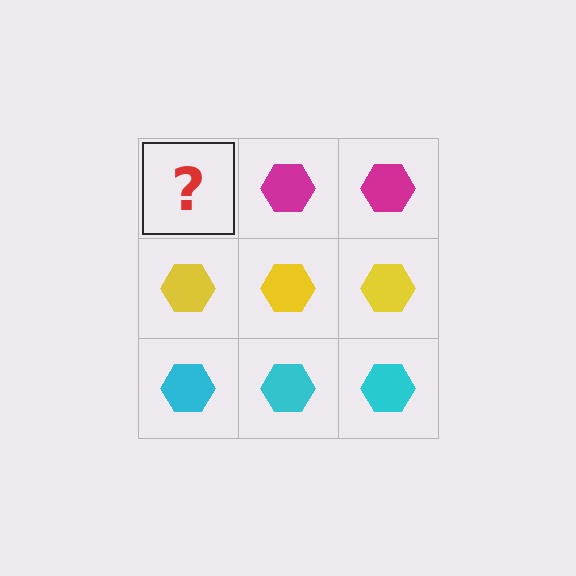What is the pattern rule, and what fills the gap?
The rule is that each row has a consistent color. The gap should be filled with a magenta hexagon.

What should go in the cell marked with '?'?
The missing cell should contain a magenta hexagon.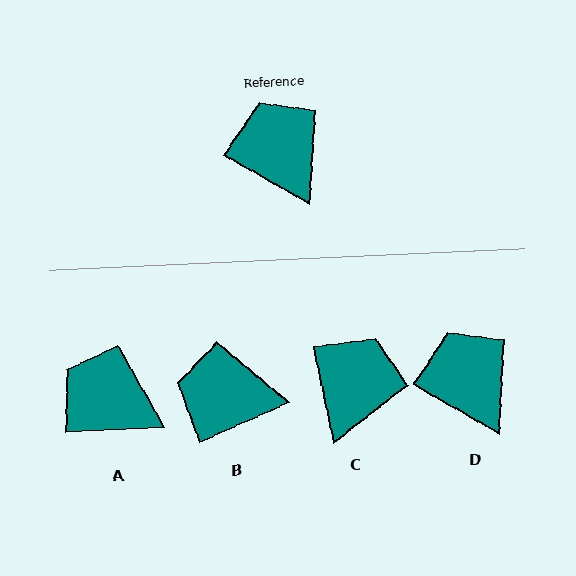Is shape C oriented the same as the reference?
No, it is off by about 49 degrees.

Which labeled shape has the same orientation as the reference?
D.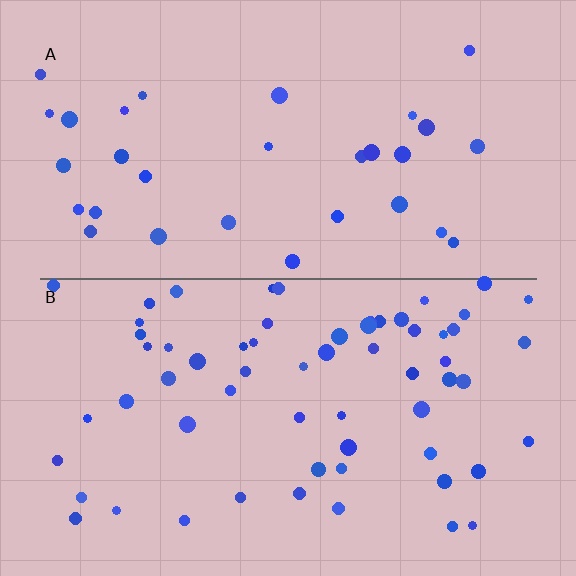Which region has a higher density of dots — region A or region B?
B (the bottom).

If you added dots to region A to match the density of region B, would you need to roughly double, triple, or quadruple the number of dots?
Approximately double.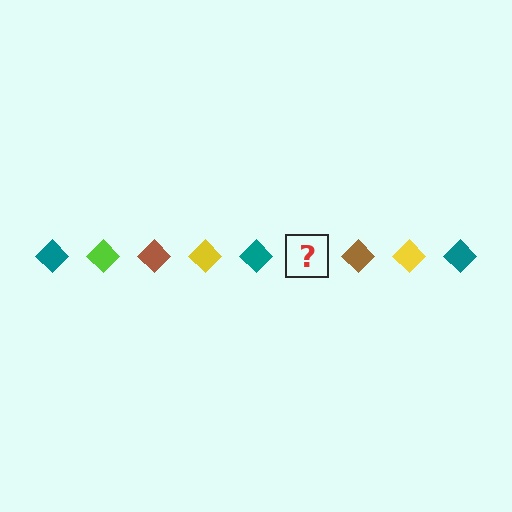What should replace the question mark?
The question mark should be replaced with a lime diamond.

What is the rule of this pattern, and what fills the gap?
The rule is that the pattern cycles through teal, lime, brown, yellow diamonds. The gap should be filled with a lime diamond.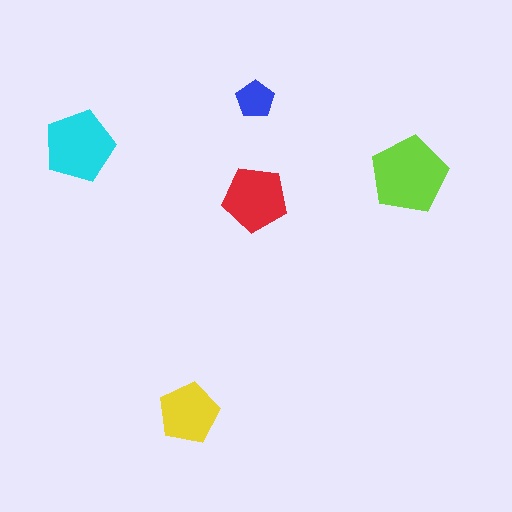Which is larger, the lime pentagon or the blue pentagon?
The lime one.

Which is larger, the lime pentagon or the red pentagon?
The lime one.